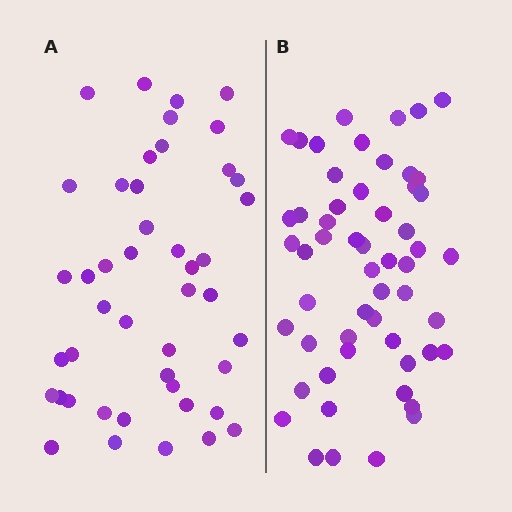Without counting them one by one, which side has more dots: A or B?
Region B (the right region) has more dots.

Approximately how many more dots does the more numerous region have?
Region B has roughly 10 or so more dots than region A.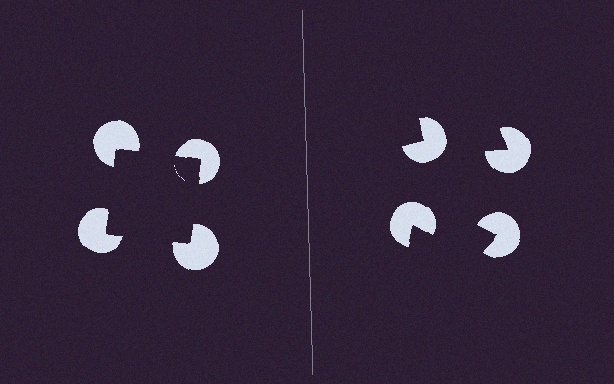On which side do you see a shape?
An illusory square appears on the left side. On the right side the wedge cuts are rotated, so no coherent shape forms.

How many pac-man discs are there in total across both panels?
8 — 4 on each side.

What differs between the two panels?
The pac-man discs are positioned identically on both sides; only the wedge orientations differ. On the left they align to a square; on the right they are misaligned.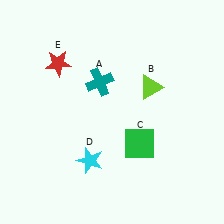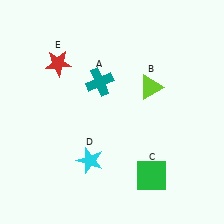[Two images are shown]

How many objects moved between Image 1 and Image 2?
1 object moved between the two images.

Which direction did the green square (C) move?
The green square (C) moved down.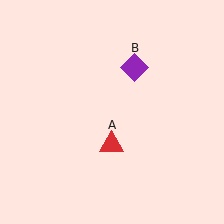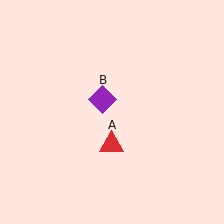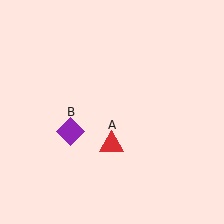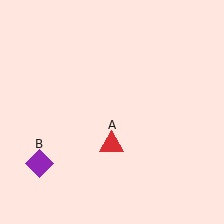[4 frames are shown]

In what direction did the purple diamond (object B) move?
The purple diamond (object B) moved down and to the left.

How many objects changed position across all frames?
1 object changed position: purple diamond (object B).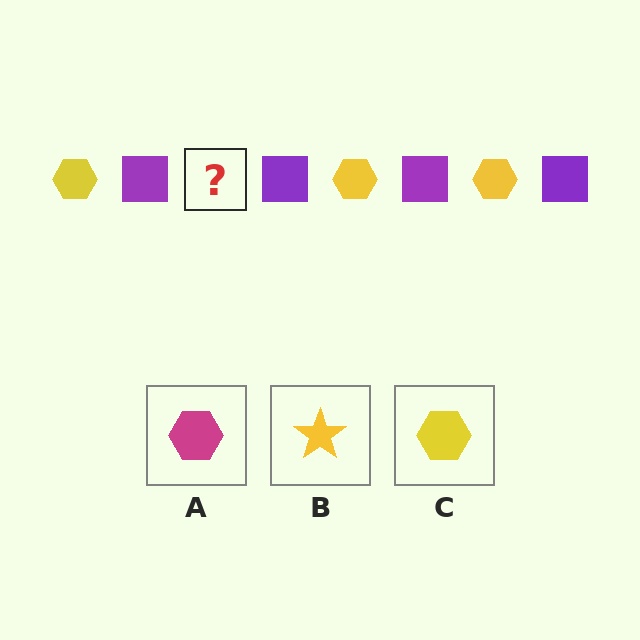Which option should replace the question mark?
Option C.